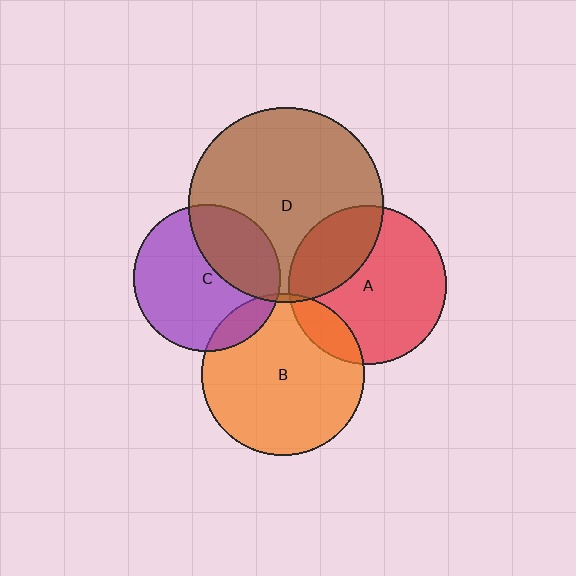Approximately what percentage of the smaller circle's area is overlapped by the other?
Approximately 5%.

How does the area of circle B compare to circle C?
Approximately 1.2 times.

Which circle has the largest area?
Circle D (brown).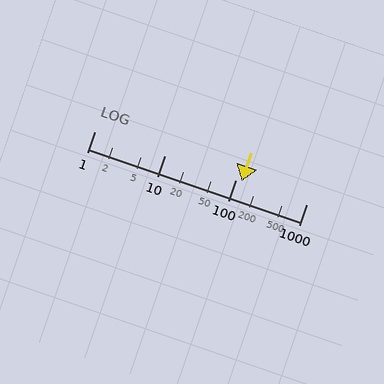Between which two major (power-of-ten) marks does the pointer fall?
The pointer is between 100 and 1000.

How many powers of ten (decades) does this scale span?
The scale spans 3 decades, from 1 to 1000.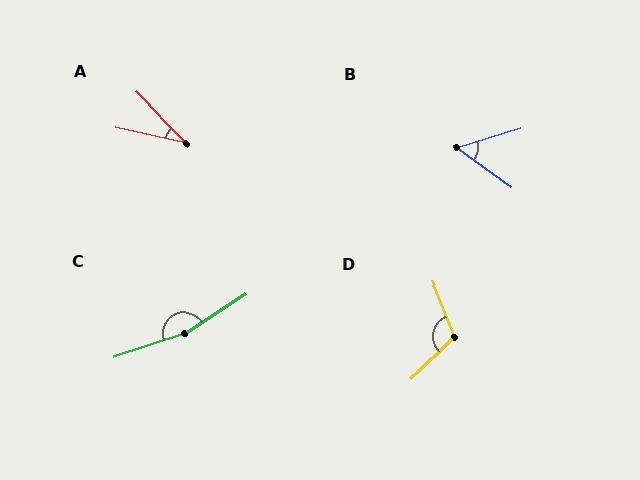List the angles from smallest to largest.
A (33°), B (53°), D (112°), C (165°).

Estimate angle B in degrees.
Approximately 53 degrees.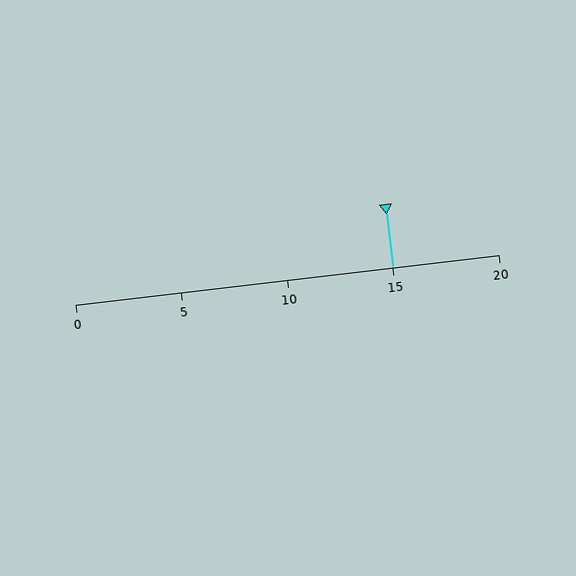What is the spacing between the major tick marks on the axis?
The major ticks are spaced 5 apart.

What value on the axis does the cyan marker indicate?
The marker indicates approximately 15.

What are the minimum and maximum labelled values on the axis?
The axis runs from 0 to 20.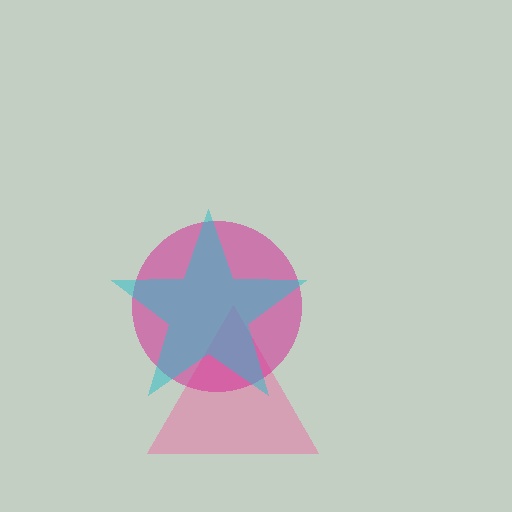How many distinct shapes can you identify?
There are 3 distinct shapes: a pink triangle, a magenta circle, a cyan star.